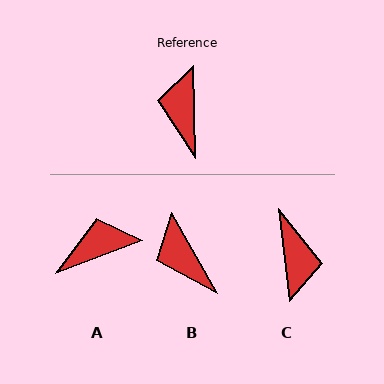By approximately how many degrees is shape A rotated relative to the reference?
Approximately 71 degrees clockwise.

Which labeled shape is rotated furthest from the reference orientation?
C, about 175 degrees away.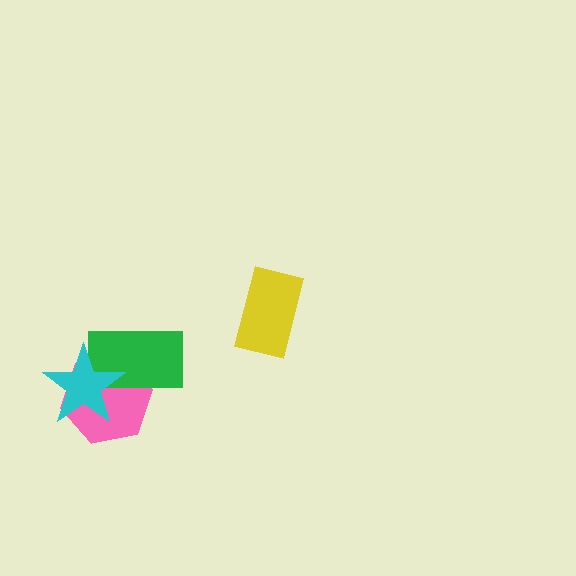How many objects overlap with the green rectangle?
2 objects overlap with the green rectangle.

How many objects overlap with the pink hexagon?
2 objects overlap with the pink hexagon.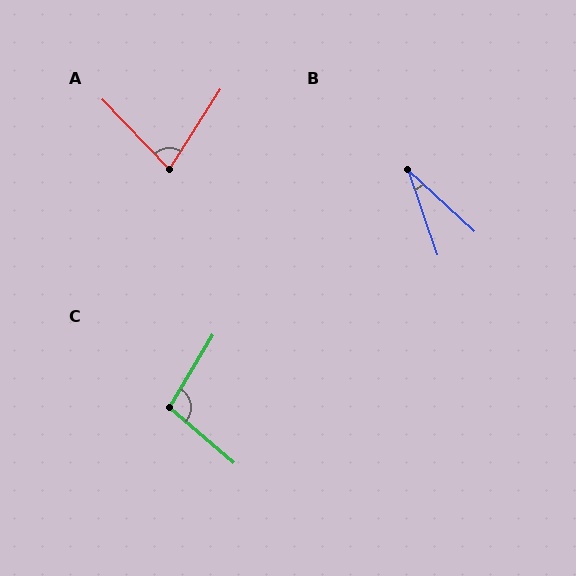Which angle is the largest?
C, at approximately 100 degrees.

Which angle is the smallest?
B, at approximately 28 degrees.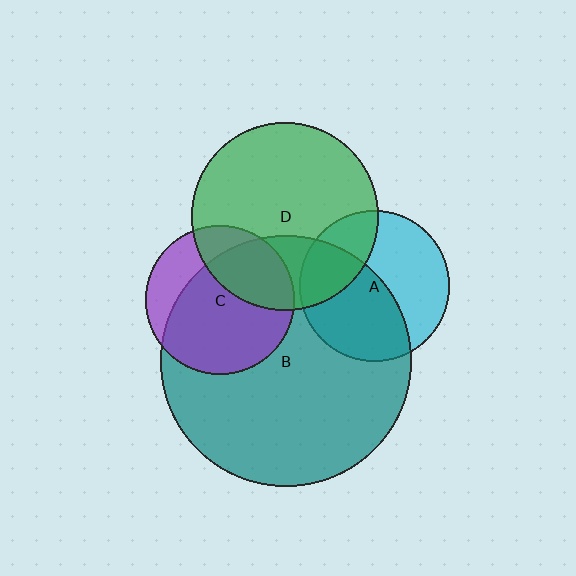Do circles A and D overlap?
Yes.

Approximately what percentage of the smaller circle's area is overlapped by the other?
Approximately 25%.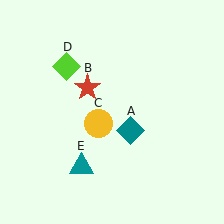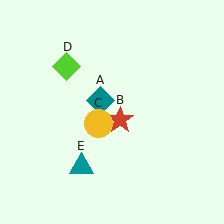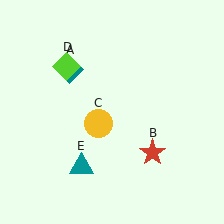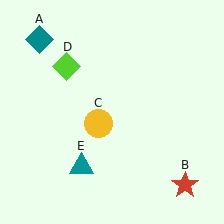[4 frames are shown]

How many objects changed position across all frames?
2 objects changed position: teal diamond (object A), red star (object B).